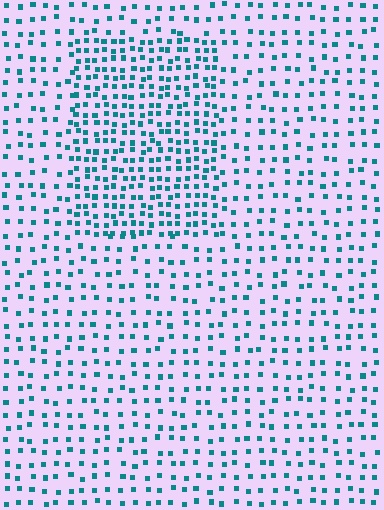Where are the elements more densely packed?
The elements are more densely packed inside the rectangle boundary.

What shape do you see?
I see a rectangle.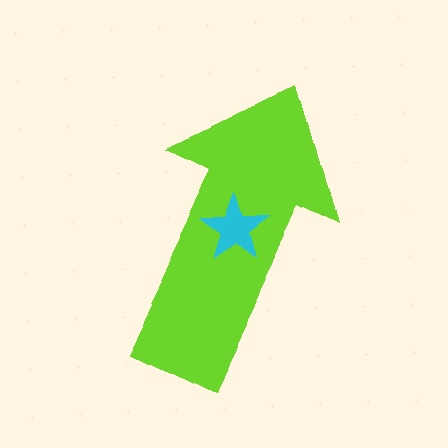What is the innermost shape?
The cyan star.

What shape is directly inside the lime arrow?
The cyan star.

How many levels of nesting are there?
2.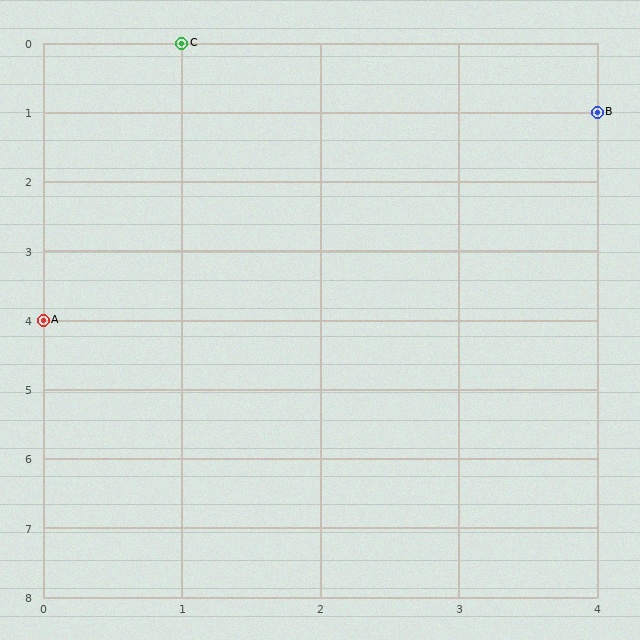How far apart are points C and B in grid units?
Points C and B are 3 columns and 1 row apart (about 3.2 grid units diagonally).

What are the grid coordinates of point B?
Point B is at grid coordinates (4, 1).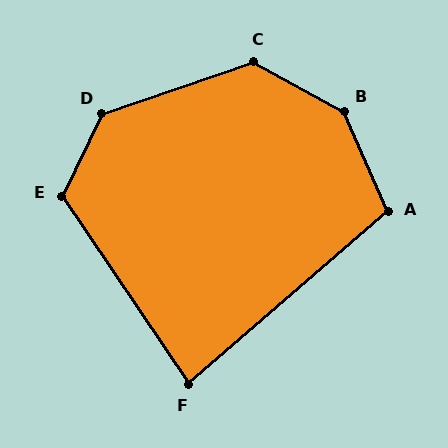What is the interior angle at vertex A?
Approximately 107 degrees (obtuse).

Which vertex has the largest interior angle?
B, at approximately 142 degrees.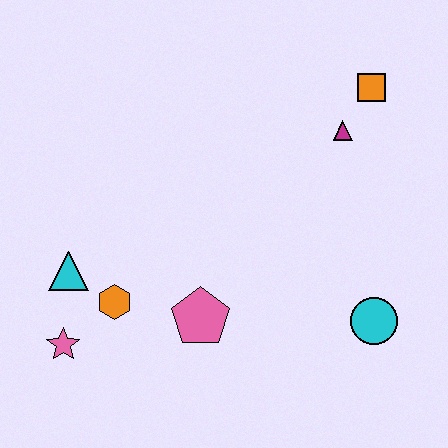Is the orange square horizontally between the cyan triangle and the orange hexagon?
No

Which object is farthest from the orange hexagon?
The orange square is farthest from the orange hexagon.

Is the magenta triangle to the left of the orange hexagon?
No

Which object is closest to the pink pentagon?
The orange hexagon is closest to the pink pentagon.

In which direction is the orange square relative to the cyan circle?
The orange square is above the cyan circle.